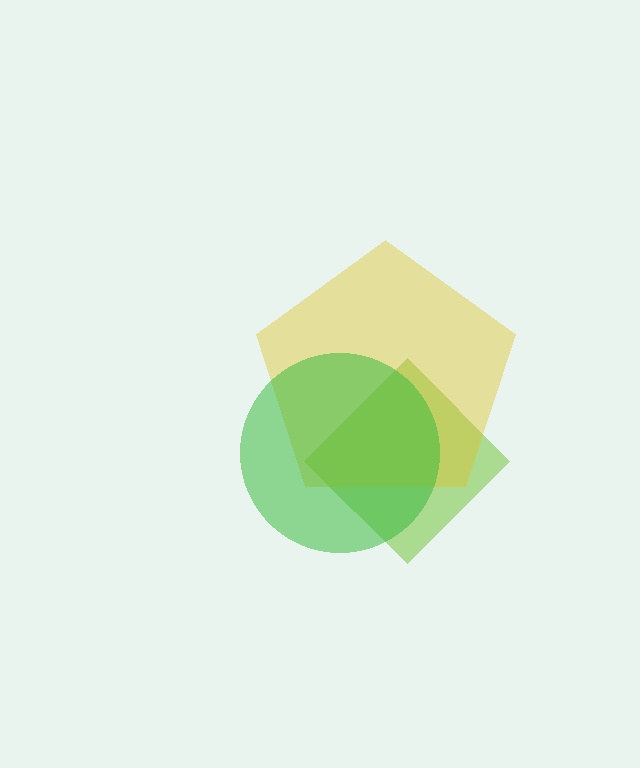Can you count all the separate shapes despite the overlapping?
Yes, there are 3 separate shapes.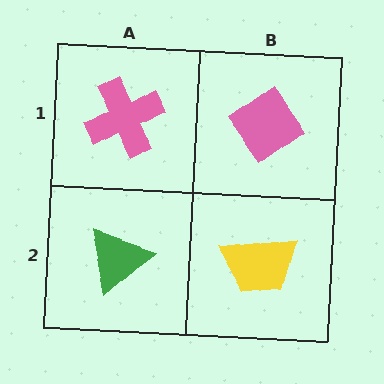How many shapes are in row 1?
2 shapes.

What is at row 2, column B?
A yellow trapezoid.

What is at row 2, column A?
A green triangle.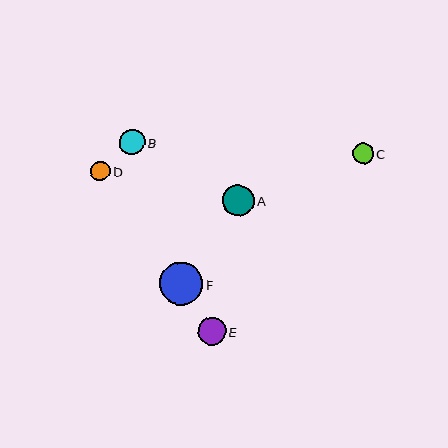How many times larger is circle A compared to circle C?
Circle A is approximately 1.5 times the size of circle C.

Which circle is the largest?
Circle F is the largest with a size of approximately 43 pixels.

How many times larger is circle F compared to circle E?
Circle F is approximately 1.5 times the size of circle E.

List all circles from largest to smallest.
From largest to smallest: F, A, E, B, C, D.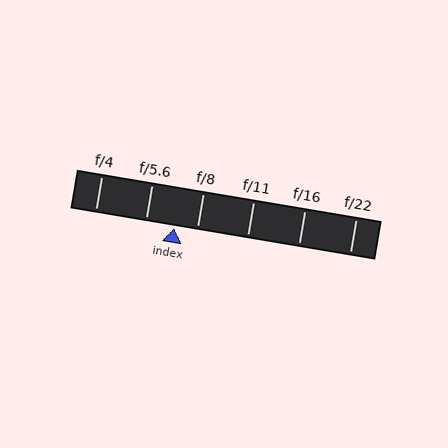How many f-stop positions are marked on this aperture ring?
There are 6 f-stop positions marked.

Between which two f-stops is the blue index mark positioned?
The index mark is between f/5.6 and f/8.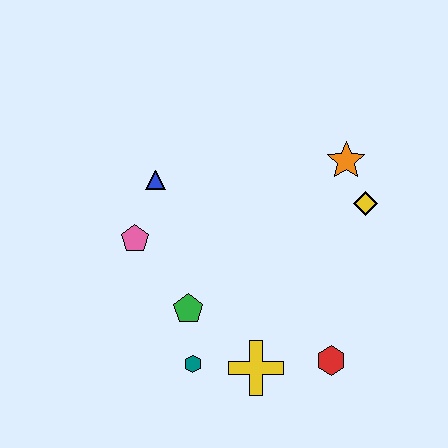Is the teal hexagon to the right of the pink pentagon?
Yes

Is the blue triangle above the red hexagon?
Yes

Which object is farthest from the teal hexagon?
The orange star is farthest from the teal hexagon.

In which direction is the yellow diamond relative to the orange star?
The yellow diamond is below the orange star.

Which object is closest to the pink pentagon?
The blue triangle is closest to the pink pentagon.